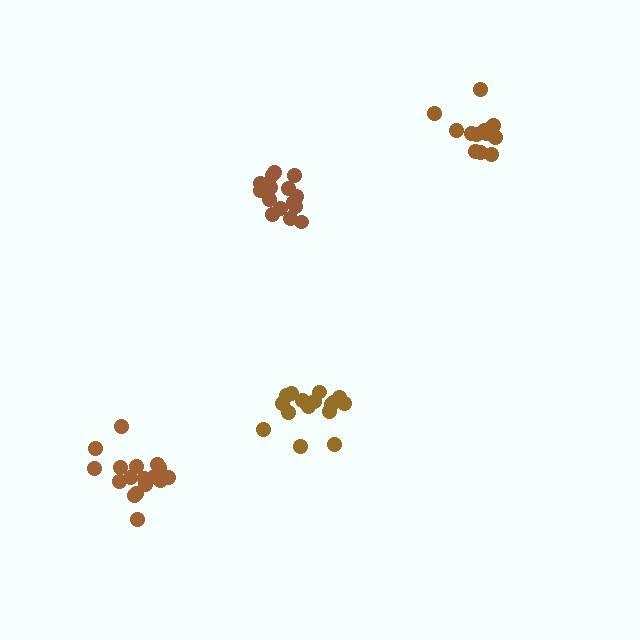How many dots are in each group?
Group 1: 16 dots, Group 2: 16 dots, Group 3: 14 dots, Group 4: 17 dots (63 total).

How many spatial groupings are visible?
There are 4 spatial groupings.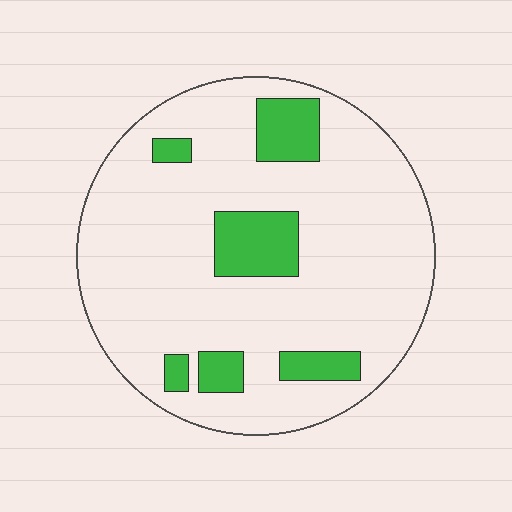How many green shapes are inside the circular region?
6.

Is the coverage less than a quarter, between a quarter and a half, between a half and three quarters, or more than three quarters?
Less than a quarter.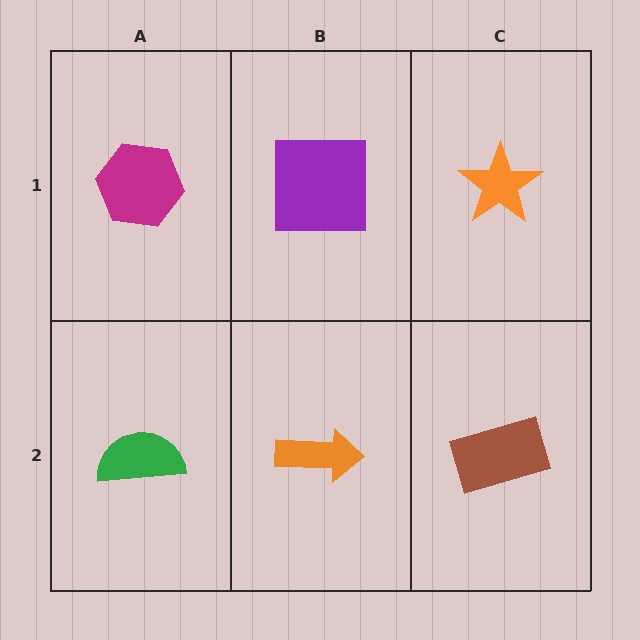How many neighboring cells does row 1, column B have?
3.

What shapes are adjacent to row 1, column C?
A brown rectangle (row 2, column C), a purple square (row 1, column B).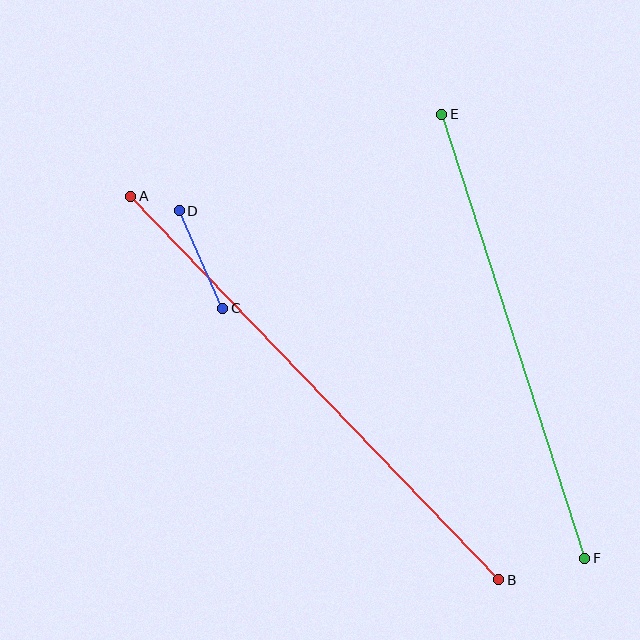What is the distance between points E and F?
The distance is approximately 466 pixels.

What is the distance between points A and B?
The distance is approximately 531 pixels.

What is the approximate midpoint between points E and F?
The midpoint is at approximately (513, 336) pixels.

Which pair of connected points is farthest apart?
Points A and B are farthest apart.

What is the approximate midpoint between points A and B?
The midpoint is at approximately (315, 388) pixels.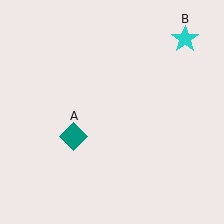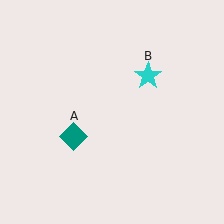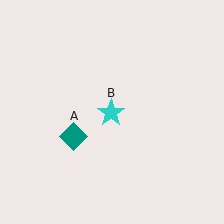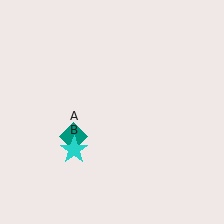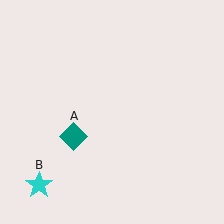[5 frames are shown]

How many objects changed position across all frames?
1 object changed position: cyan star (object B).